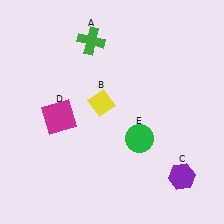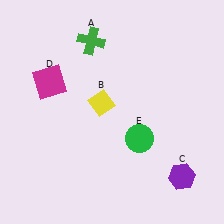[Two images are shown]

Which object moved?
The magenta square (D) moved up.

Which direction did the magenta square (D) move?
The magenta square (D) moved up.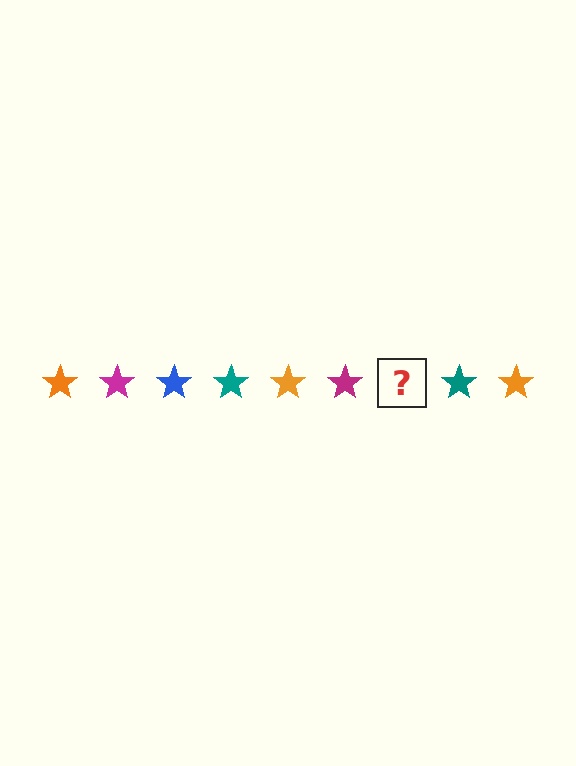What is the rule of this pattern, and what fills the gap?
The rule is that the pattern cycles through orange, magenta, blue, teal stars. The gap should be filled with a blue star.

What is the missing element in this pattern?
The missing element is a blue star.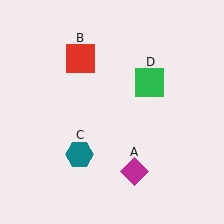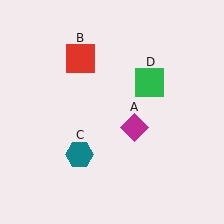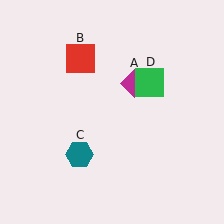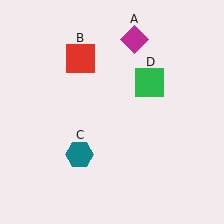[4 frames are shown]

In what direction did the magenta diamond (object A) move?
The magenta diamond (object A) moved up.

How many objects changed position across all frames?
1 object changed position: magenta diamond (object A).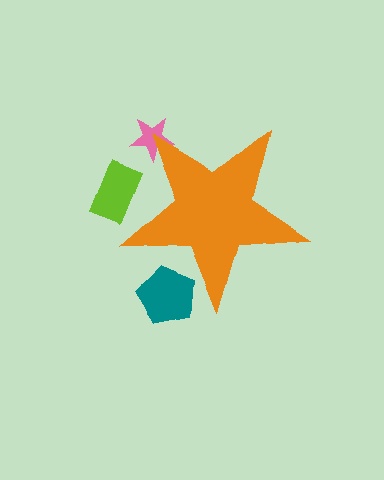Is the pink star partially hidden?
Yes, the pink star is partially hidden behind the orange star.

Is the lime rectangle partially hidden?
Yes, the lime rectangle is partially hidden behind the orange star.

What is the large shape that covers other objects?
An orange star.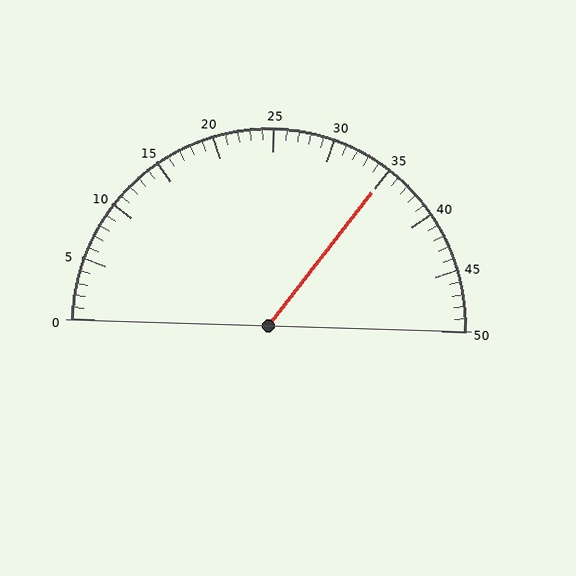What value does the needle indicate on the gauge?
The needle indicates approximately 35.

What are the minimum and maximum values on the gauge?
The gauge ranges from 0 to 50.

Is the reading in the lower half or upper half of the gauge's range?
The reading is in the upper half of the range (0 to 50).